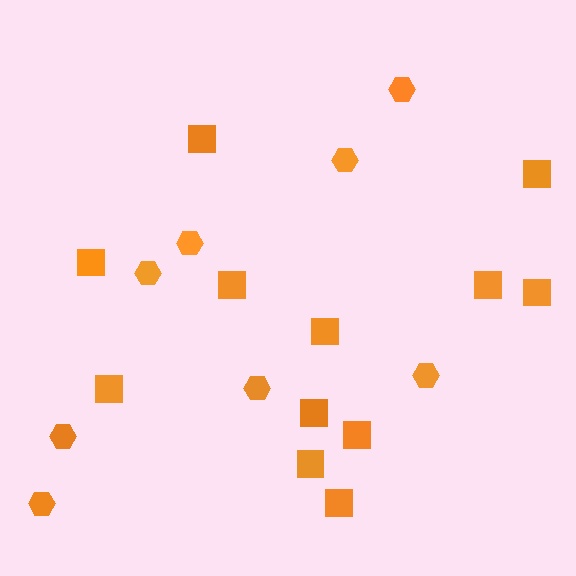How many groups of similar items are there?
There are 2 groups: one group of hexagons (8) and one group of squares (12).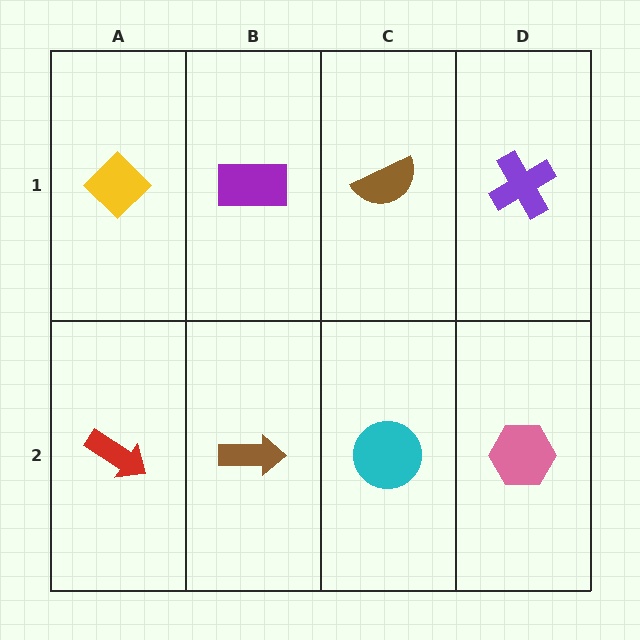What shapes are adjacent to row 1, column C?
A cyan circle (row 2, column C), a purple rectangle (row 1, column B), a purple cross (row 1, column D).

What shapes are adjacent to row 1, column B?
A brown arrow (row 2, column B), a yellow diamond (row 1, column A), a brown semicircle (row 1, column C).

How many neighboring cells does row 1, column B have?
3.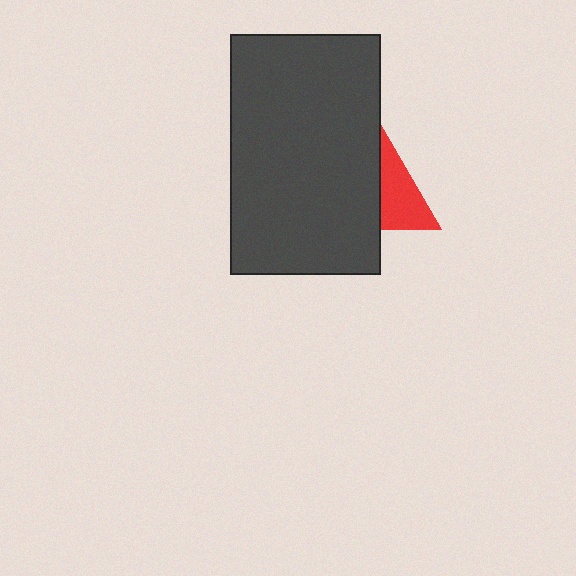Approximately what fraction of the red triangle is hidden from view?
Roughly 57% of the red triangle is hidden behind the dark gray rectangle.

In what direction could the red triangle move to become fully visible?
The red triangle could move right. That would shift it out from behind the dark gray rectangle entirely.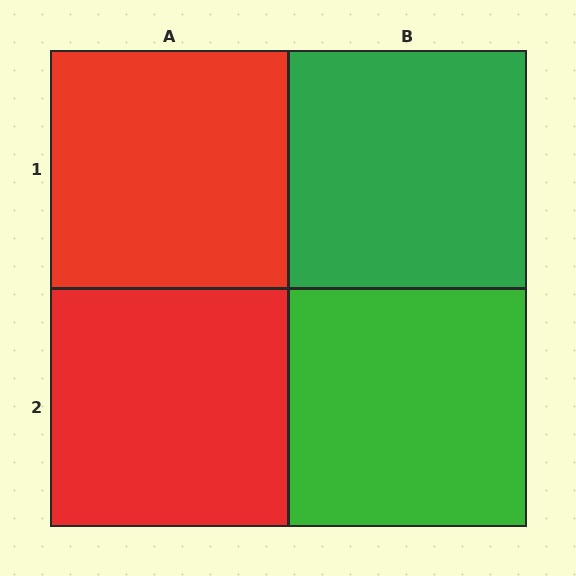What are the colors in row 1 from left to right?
Red, green.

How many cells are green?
2 cells are green.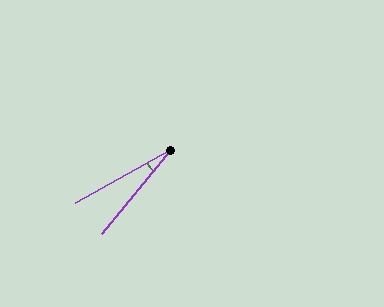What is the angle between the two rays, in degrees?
Approximately 22 degrees.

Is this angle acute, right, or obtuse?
It is acute.